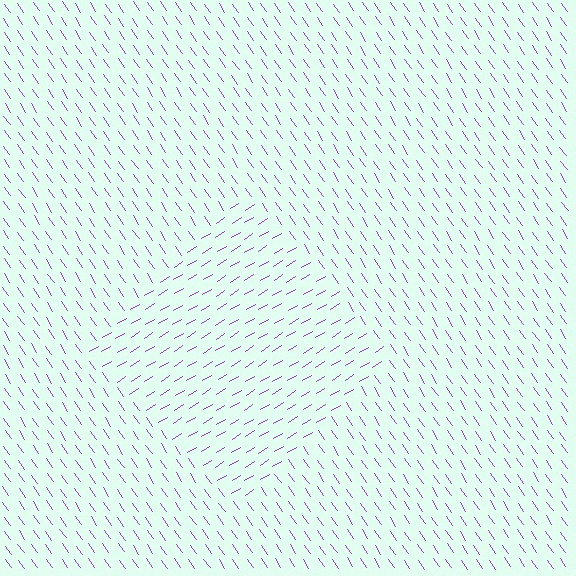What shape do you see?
I see a diamond.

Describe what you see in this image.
The image is filled with small purple line segments. A diamond region in the image has lines oriented differently from the surrounding lines, creating a visible texture boundary.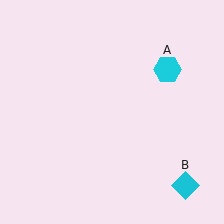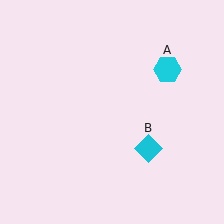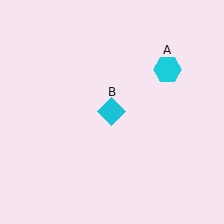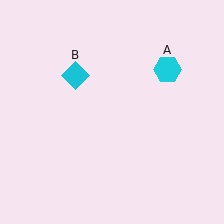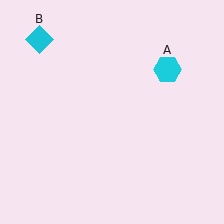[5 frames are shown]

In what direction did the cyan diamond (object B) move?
The cyan diamond (object B) moved up and to the left.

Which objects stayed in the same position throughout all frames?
Cyan hexagon (object A) remained stationary.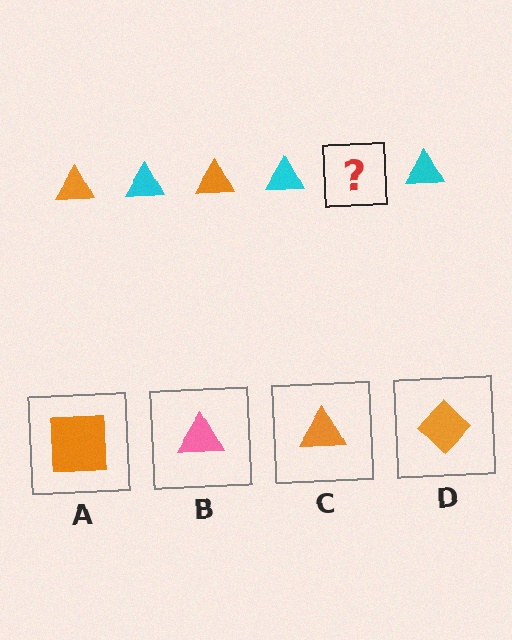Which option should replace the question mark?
Option C.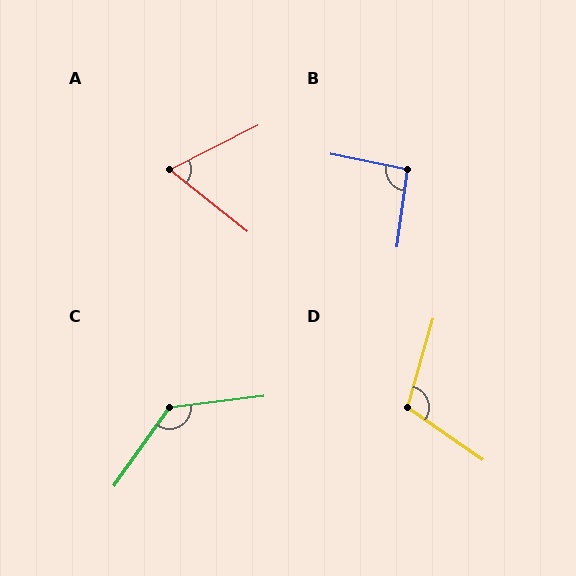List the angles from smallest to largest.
A (65°), B (94°), D (109°), C (132°).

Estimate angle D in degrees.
Approximately 109 degrees.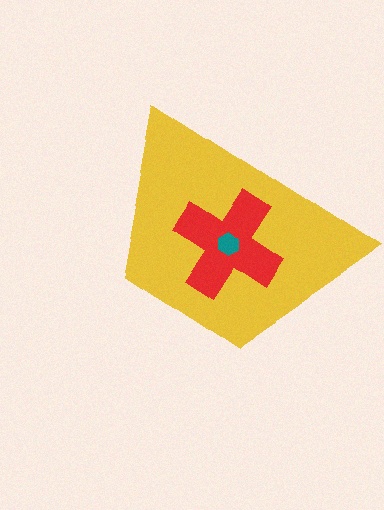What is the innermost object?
The teal hexagon.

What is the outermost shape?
The yellow trapezoid.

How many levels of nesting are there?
3.